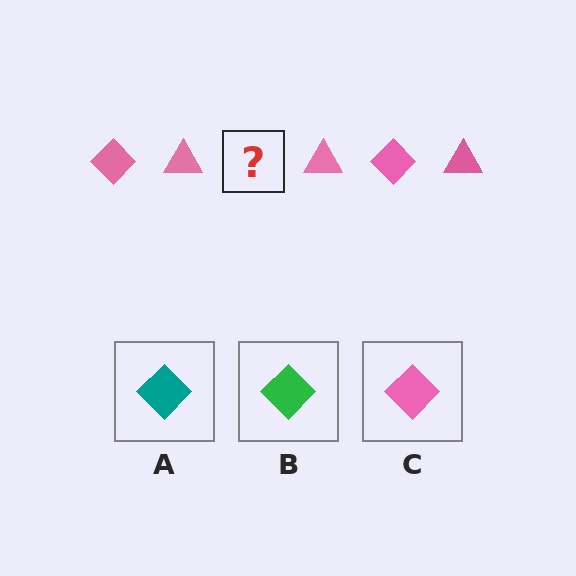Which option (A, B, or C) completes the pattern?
C.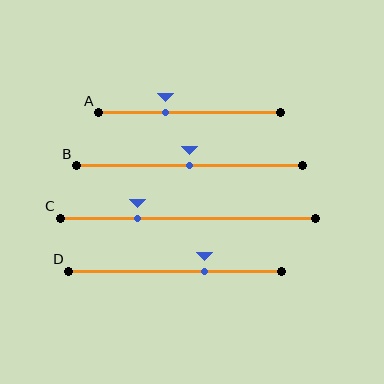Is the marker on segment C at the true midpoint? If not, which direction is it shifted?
No, the marker on segment C is shifted to the left by about 20% of the segment length.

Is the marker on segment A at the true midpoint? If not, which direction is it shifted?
No, the marker on segment A is shifted to the left by about 14% of the segment length.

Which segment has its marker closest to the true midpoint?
Segment B has its marker closest to the true midpoint.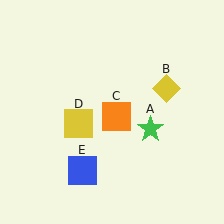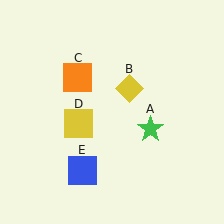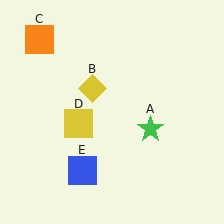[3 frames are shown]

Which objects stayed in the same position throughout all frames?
Green star (object A) and yellow square (object D) and blue square (object E) remained stationary.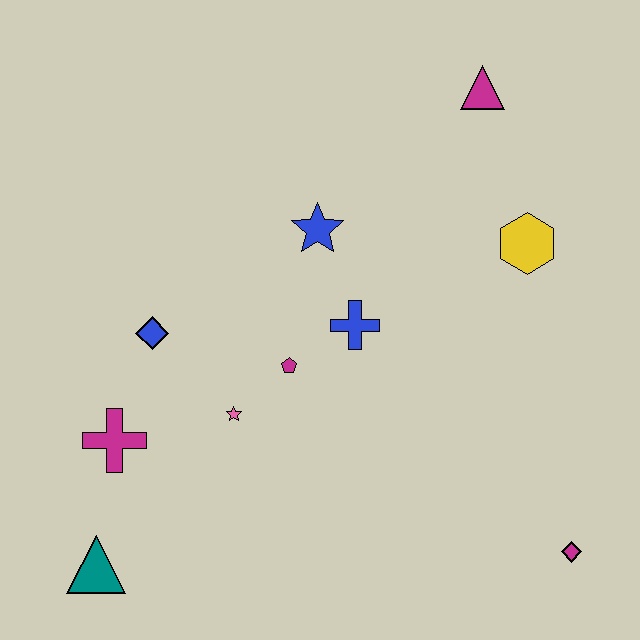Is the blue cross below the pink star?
No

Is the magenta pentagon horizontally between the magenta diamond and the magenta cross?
Yes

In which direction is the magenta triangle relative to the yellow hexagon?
The magenta triangle is above the yellow hexagon.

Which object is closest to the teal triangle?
The magenta cross is closest to the teal triangle.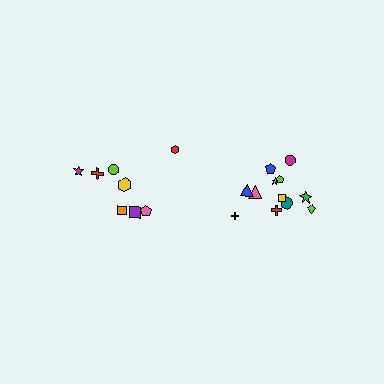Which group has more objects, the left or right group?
The right group.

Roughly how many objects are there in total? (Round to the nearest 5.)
Roughly 20 objects in total.